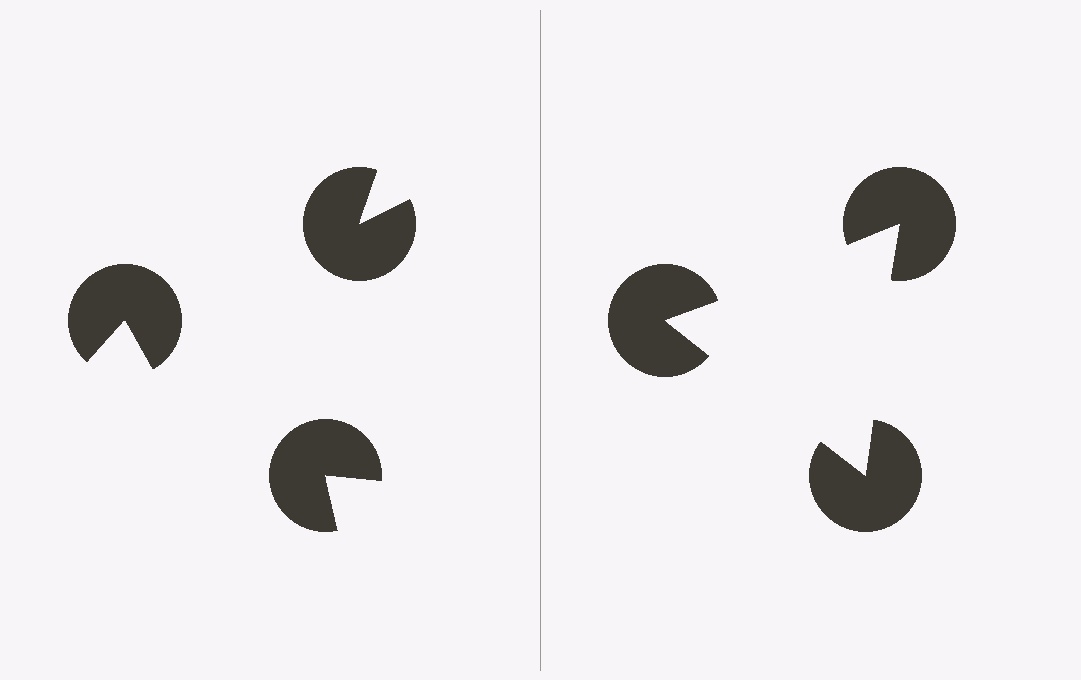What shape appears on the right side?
An illusory triangle.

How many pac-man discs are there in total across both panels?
6 — 3 on each side.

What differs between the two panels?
The pac-man discs are positioned identically on both sides; only the wedge orientations differ. On the right they align to a triangle; on the left they are misaligned.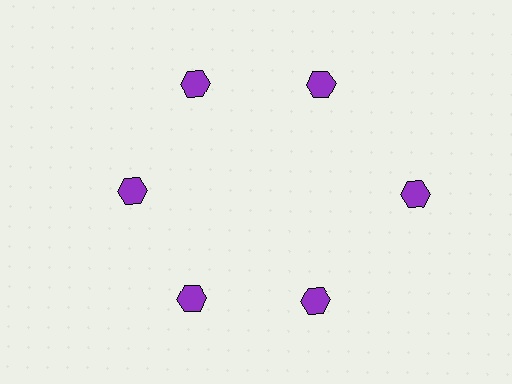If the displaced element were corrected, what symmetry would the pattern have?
It would have 6-fold rotational symmetry — the pattern would map onto itself every 60 degrees.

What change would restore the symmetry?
The symmetry would be restored by moving it inward, back onto the ring so that all 6 hexagons sit at equal angles and equal distance from the center.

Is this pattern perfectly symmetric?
No. The 6 purple hexagons are arranged in a ring, but one element near the 3 o'clock position is pushed outward from the center, breaking the 6-fold rotational symmetry.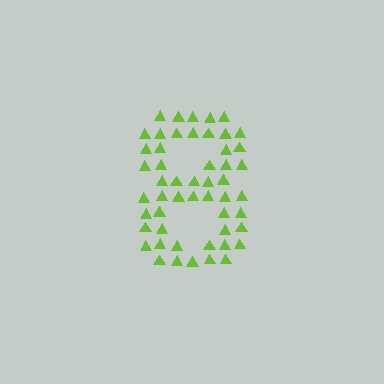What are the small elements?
The small elements are triangles.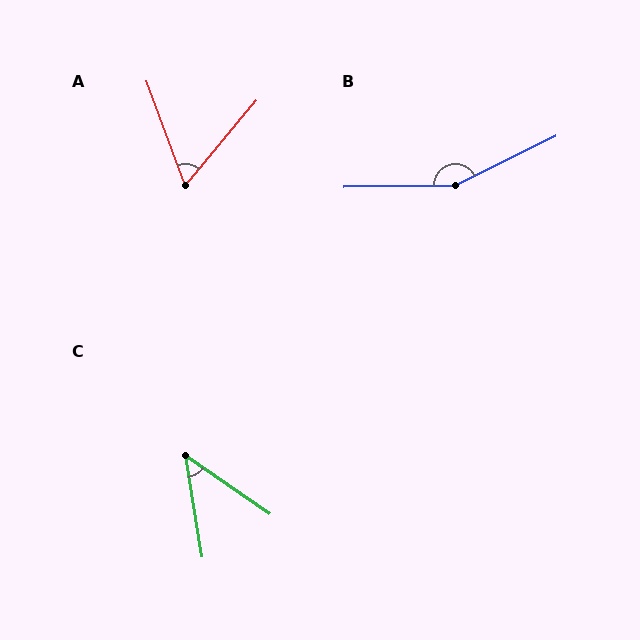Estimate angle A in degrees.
Approximately 60 degrees.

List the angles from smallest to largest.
C (46°), A (60°), B (155°).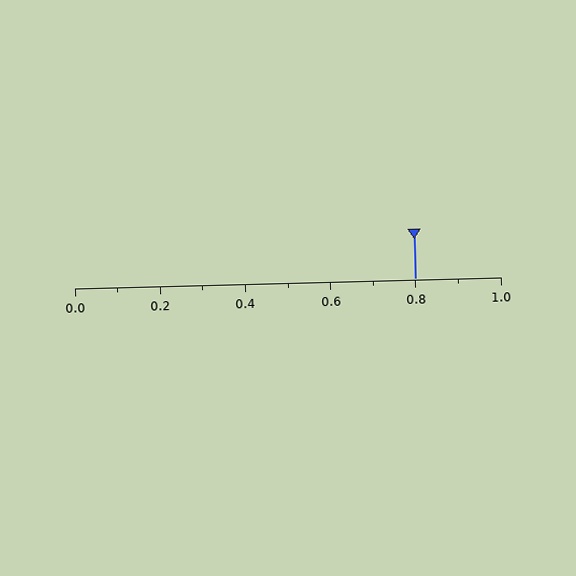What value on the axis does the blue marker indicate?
The marker indicates approximately 0.8.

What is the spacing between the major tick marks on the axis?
The major ticks are spaced 0.2 apart.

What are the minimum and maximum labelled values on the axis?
The axis runs from 0.0 to 1.0.